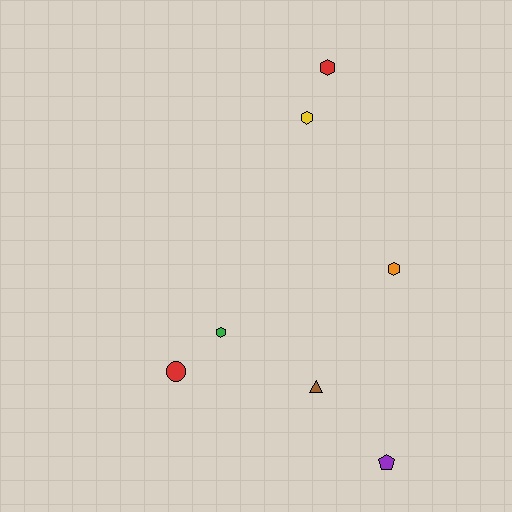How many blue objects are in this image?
There are no blue objects.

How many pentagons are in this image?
There is 1 pentagon.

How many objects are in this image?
There are 7 objects.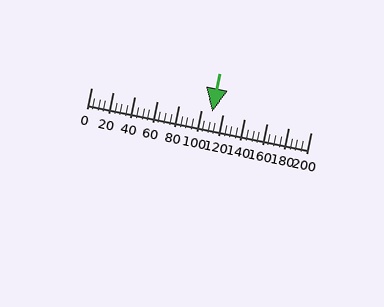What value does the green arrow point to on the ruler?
The green arrow points to approximately 110.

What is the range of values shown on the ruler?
The ruler shows values from 0 to 200.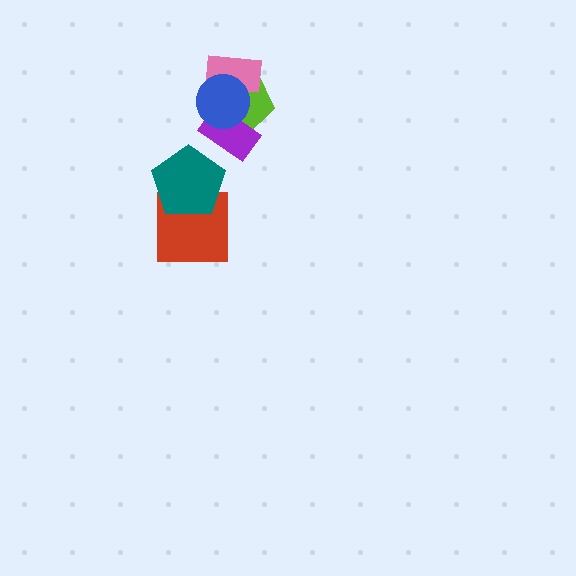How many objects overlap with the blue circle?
3 objects overlap with the blue circle.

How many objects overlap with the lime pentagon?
3 objects overlap with the lime pentagon.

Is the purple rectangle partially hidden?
Yes, it is partially covered by another shape.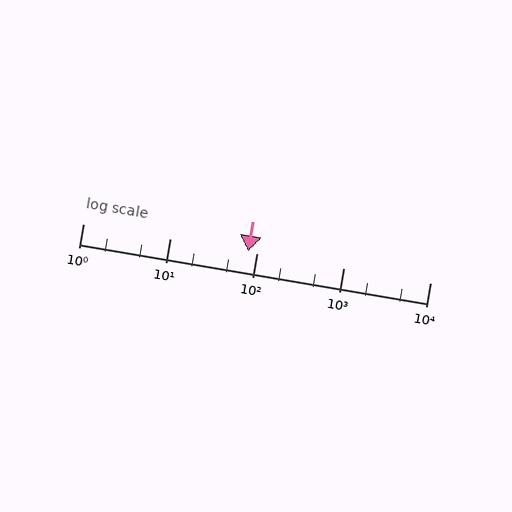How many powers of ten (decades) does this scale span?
The scale spans 4 decades, from 1 to 10000.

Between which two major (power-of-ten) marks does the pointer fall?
The pointer is between 10 and 100.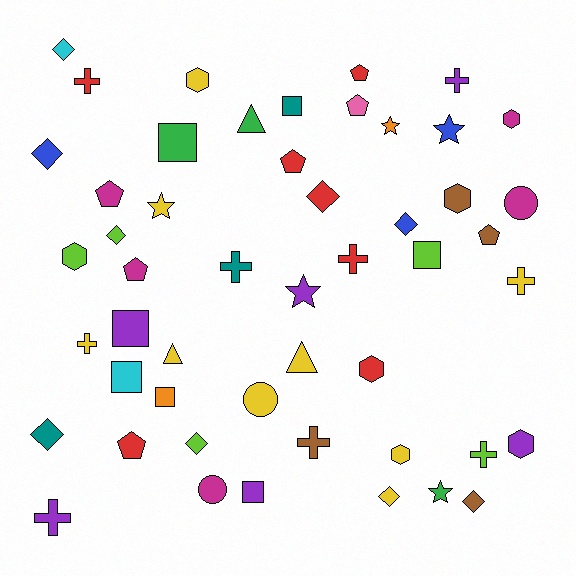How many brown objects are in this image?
There are 4 brown objects.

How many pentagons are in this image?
There are 7 pentagons.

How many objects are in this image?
There are 50 objects.